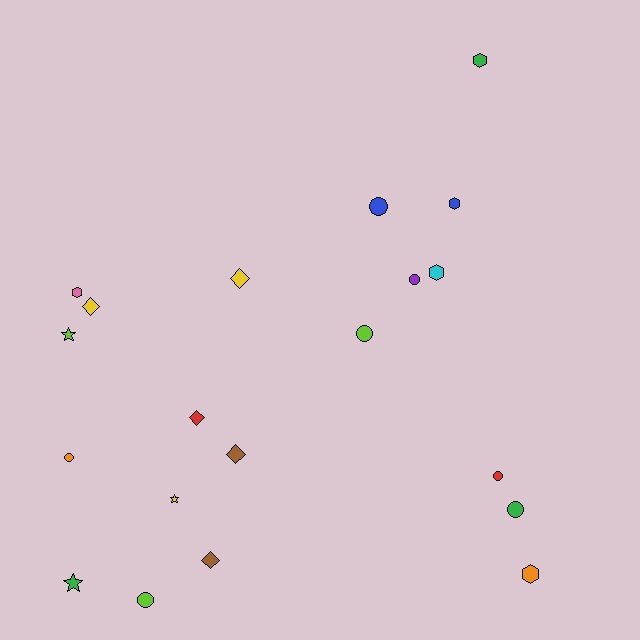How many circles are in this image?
There are 7 circles.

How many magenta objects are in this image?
There are no magenta objects.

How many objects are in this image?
There are 20 objects.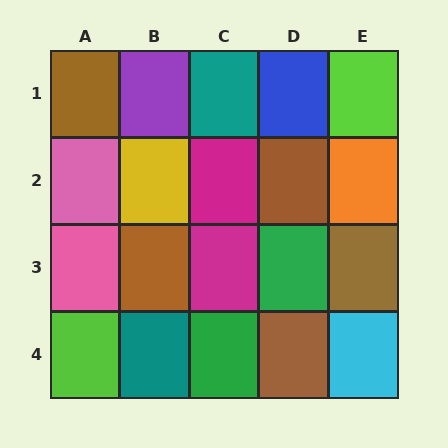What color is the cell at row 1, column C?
Teal.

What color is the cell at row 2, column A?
Pink.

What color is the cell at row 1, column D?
Blue.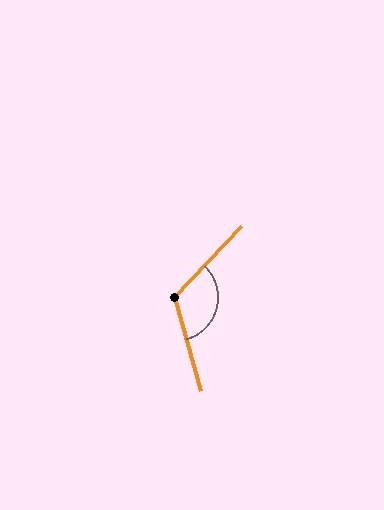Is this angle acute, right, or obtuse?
It is obtuse.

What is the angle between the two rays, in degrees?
Approximately 120 degrees.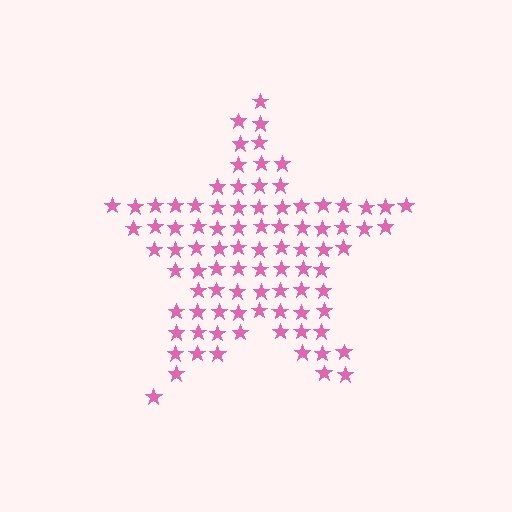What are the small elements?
The small elements are stars.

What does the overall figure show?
The overall figure shows a star.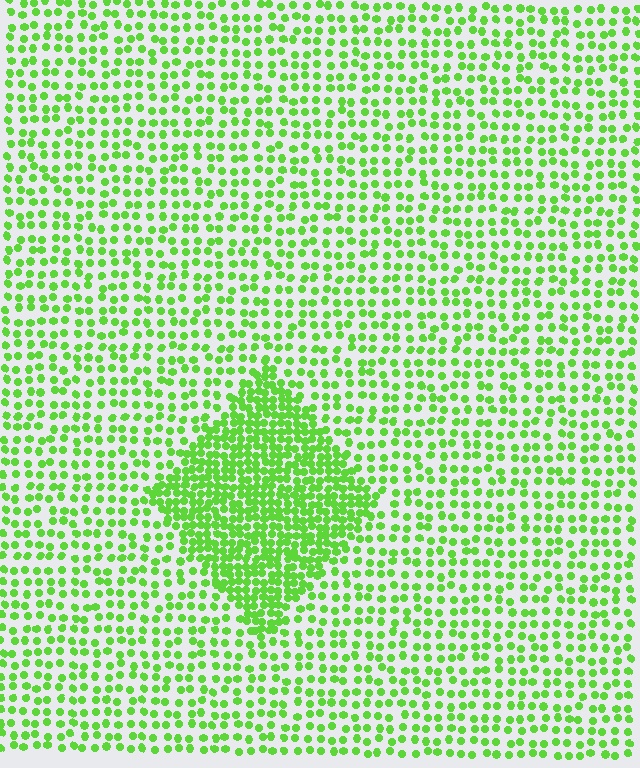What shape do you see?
I see a diamond.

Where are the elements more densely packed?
The elements are more densely packed inside the diamond boundary.